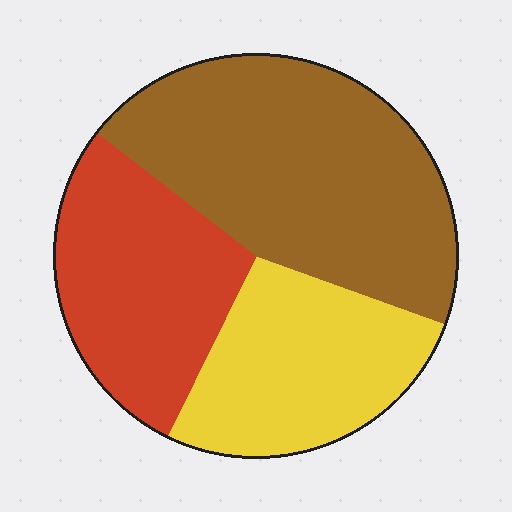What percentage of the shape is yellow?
Yellow takes up between a quarter and a half of the shape.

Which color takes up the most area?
Brown, at roughly 45%.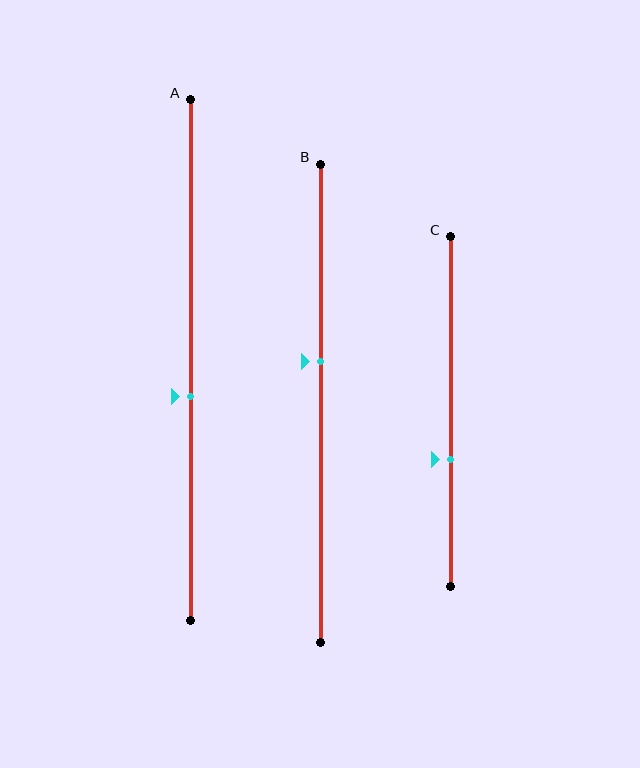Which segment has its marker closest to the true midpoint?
Segment A has its marker closest to the true midpoint.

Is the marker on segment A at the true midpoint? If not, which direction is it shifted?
No, the marker on segment A is shifted downward by about 7% of the segment length.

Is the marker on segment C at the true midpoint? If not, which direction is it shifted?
No, the marker on segment C is shifted downward by about 14% of the segment length.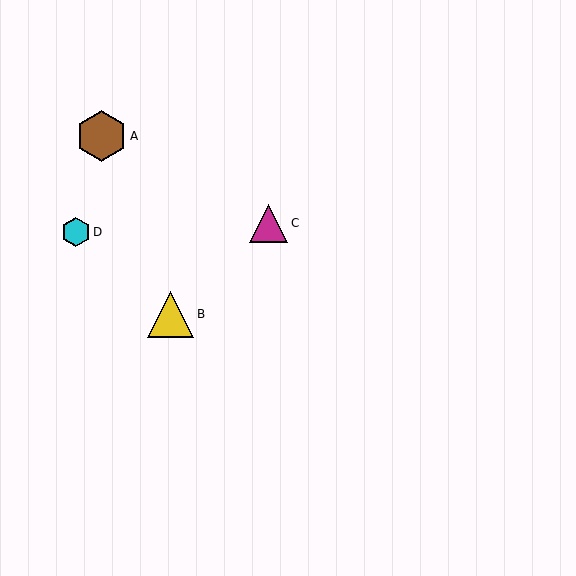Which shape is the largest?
The brown hexagon (labeled A) is the largest.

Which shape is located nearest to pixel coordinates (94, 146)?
The brown hexagon (labeled A) at (101, 136) is nearest to that location.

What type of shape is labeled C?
Shape C is a magenta triangle.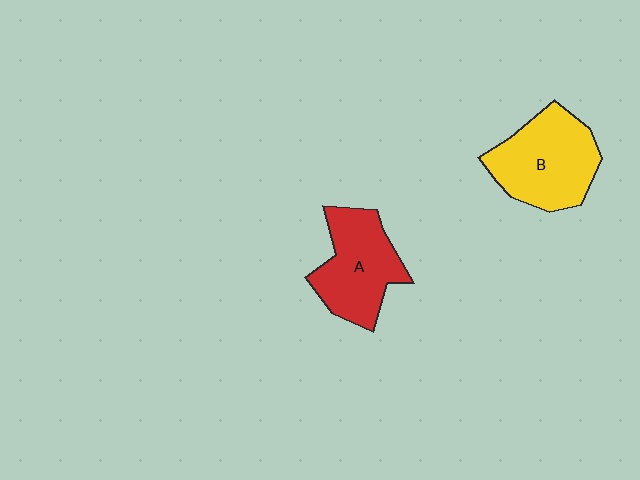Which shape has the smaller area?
Shape A (red).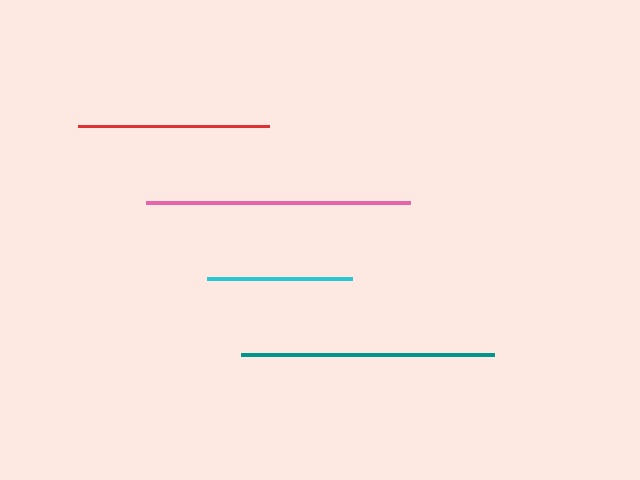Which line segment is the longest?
The pink line is the longest at approximately 264 pixels.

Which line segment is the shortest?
The cyan line is the shortest at approximately 145 pixels.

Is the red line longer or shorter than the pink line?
The pink line is longer than the red line.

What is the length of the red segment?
The red segment is approximately 191 pixels long.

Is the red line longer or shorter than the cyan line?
The red line is longer than the cyan line.